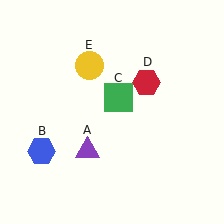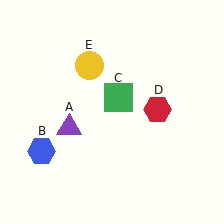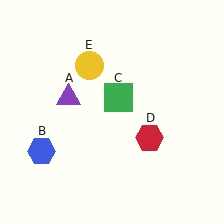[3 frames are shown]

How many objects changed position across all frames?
2 objects changed position: purple triangle (object A), red hexagon (object D).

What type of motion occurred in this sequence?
The purple triangle (object A), red hexagon (object D) rotated clockwise around the center of the scene.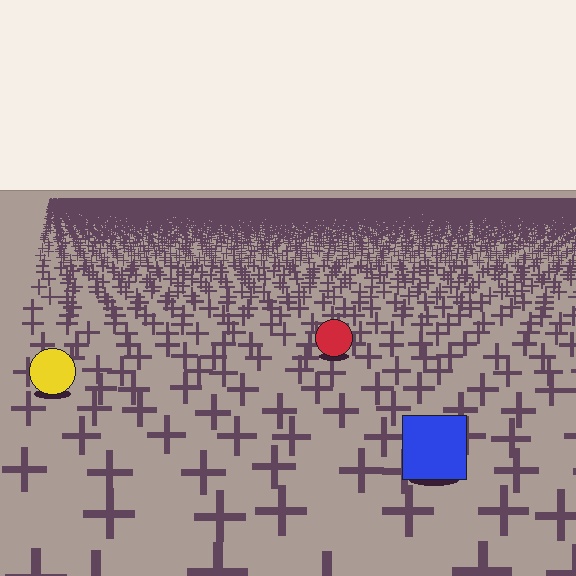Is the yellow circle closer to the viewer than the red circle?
Yes. The yellow circle is closer — you can tell from the texture gradient: the ground texture is coarser near it.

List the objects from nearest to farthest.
From nearest to farthest: the blue square, the yellow circle, the red circle.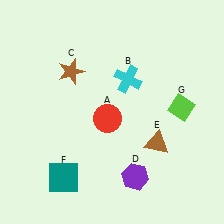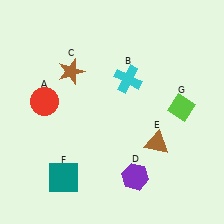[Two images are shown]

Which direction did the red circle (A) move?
The red circle (A) moved left.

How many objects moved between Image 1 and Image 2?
1 object moved between the two images.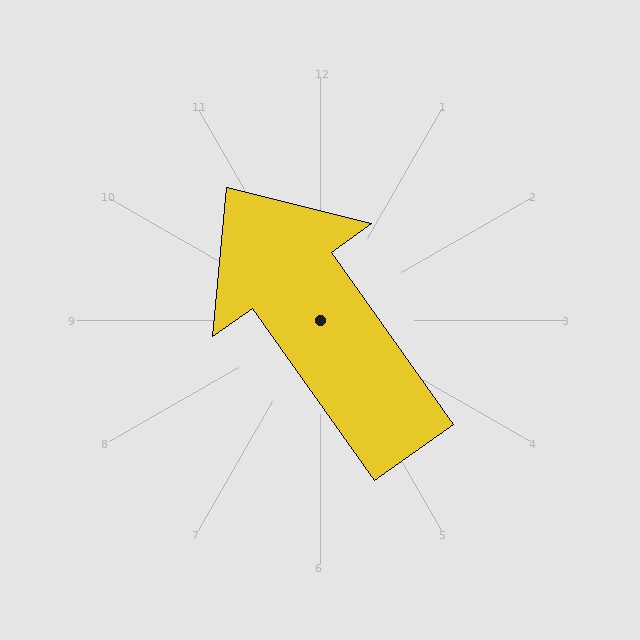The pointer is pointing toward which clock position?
Roughly 11 o'clock.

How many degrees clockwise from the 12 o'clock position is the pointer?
Approximately 325 degrees.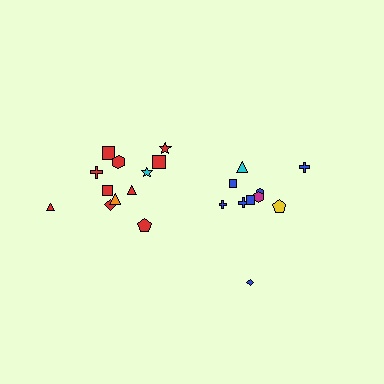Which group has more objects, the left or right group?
The left group.